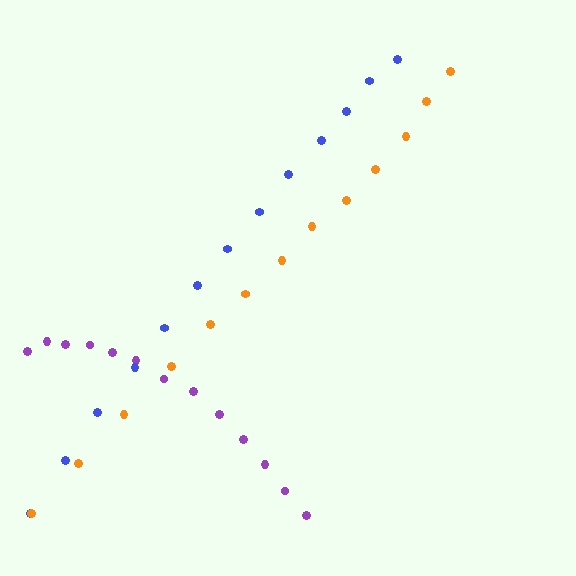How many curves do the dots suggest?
There are 3 distinct paths.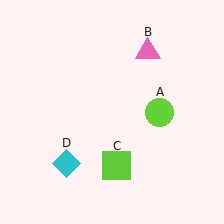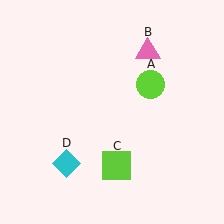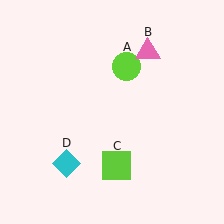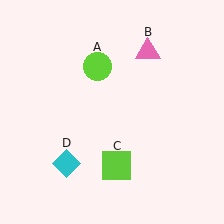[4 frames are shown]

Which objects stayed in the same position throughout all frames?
Pink triangle (object B) and lime square (object C) and cyan diamond (object D) remained stationary.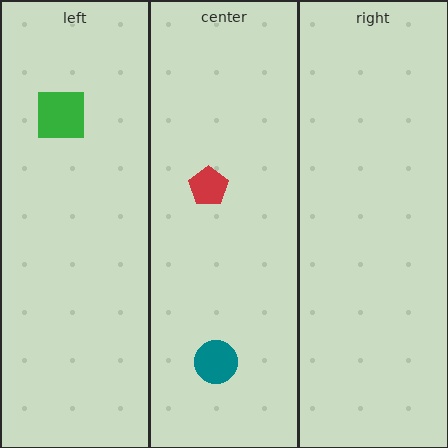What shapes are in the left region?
The green square.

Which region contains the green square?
The left region.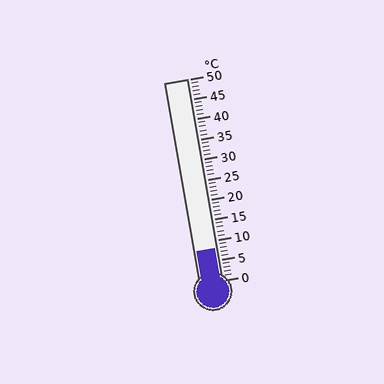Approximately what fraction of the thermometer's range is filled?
The thermometer is filled to approximately 15% of its range.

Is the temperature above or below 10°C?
The temperature is below 10°C.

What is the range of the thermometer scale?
The thermometer scale ranges from 0°C to 50°C.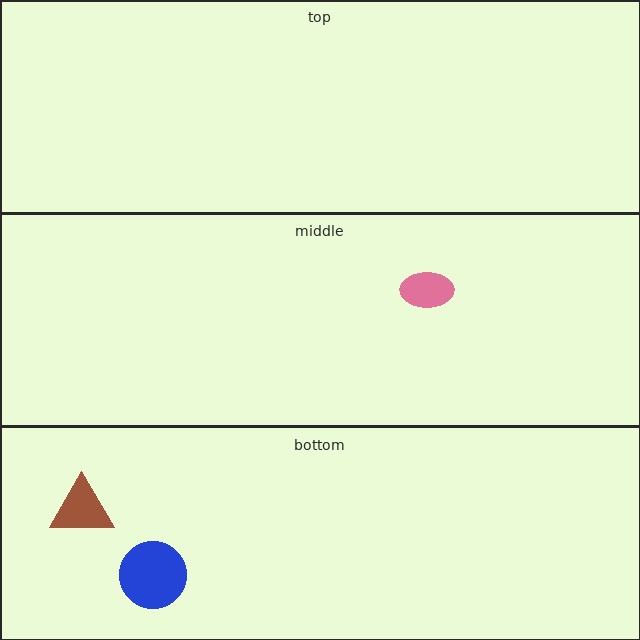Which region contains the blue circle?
The bottom region.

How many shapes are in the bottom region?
2.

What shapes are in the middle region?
The pink ellipse.